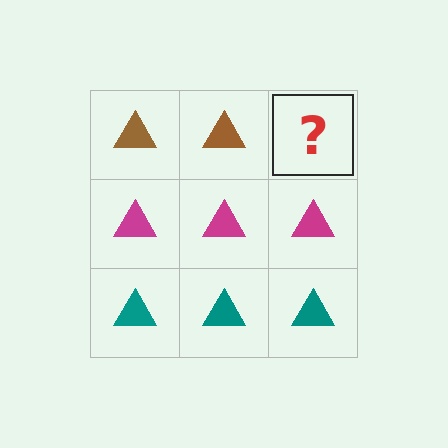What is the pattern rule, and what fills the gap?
The rule is that each row has a consistent color. The gap should be filled with a brown triangle.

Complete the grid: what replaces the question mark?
The question mark should be replaced with a brown triangle.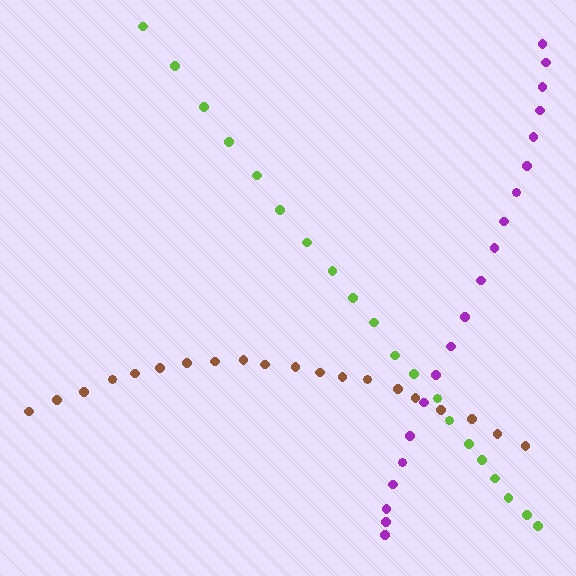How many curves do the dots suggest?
There are 3 distinct paths.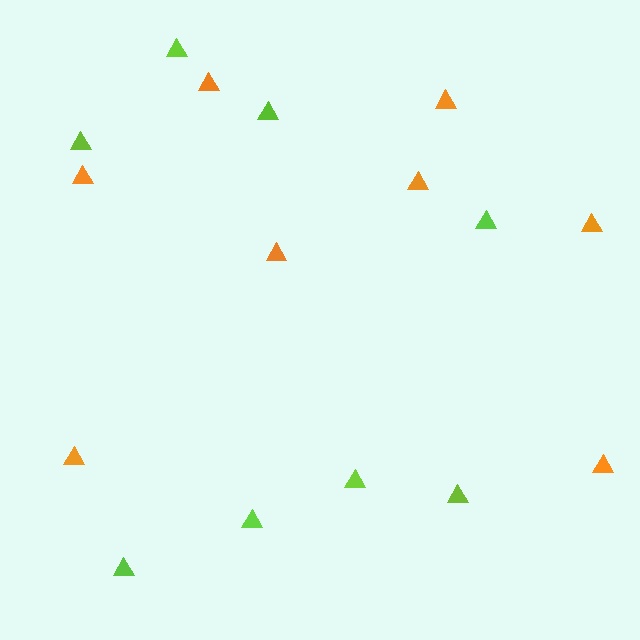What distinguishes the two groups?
There are 2 groups: one group of orange triangles (8) and one group of lime triangles (8).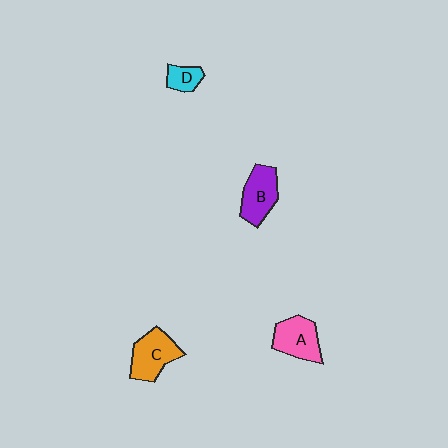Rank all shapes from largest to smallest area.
From largest to smallest: C (orange), B (purple), A (pink), D (cyan).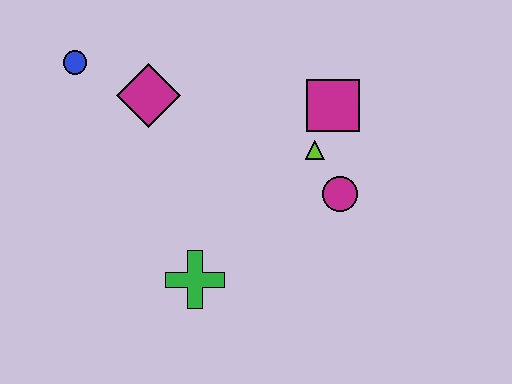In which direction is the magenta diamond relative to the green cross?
The magenta diamond is above the green cross.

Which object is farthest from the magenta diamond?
The magenta circle is farthest from the magenta diamond.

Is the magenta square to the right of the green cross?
Yes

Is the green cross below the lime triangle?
Yes